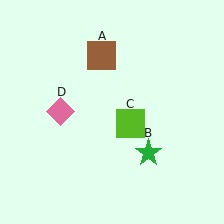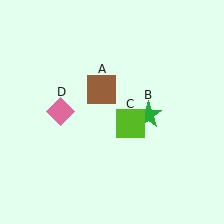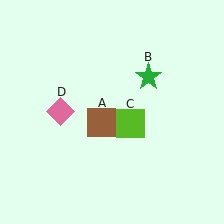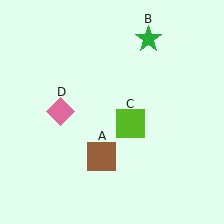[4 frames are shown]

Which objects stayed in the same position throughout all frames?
Lime square (object C) and pink diamond (object D) remained stationary.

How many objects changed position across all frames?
2 objects changed position: brown square (object A), green star (object B).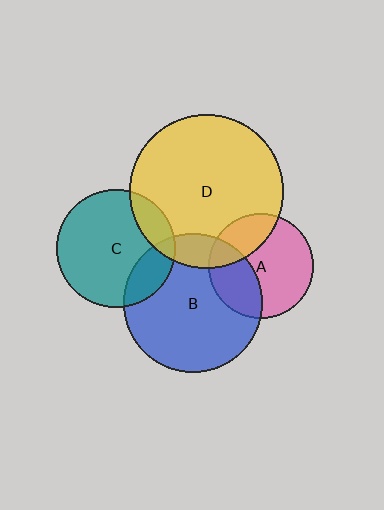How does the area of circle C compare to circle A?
Approximately 1.3 times.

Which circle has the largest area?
Circle D (yellow).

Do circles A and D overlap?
Yes.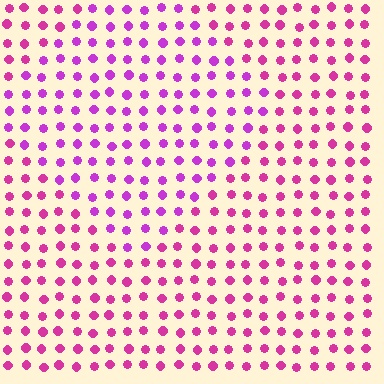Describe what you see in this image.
The image is filled with small magenta elements in a uniform arrangement. A diamond-shaped region is visible where the elements are tinted to a slightly different hue, forming a subtle color boundary.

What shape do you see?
I see a diamond.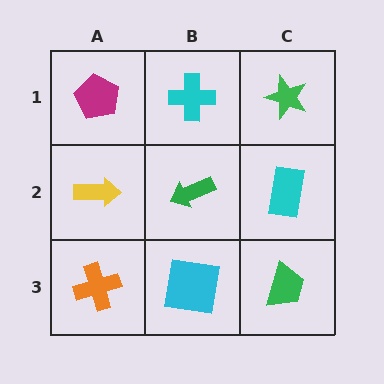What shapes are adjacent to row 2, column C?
A green star (row 1, column C), a green trapezoid (row 3, column C), a green arrow (row 2, column B).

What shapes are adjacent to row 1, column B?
A green arrow (row 2, column B), a magenta pentagon (row 1, column A), a green star (row 1, column C).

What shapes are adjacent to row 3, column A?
A yellow arrow (row 2, column A), a cyan square (row 3, column B).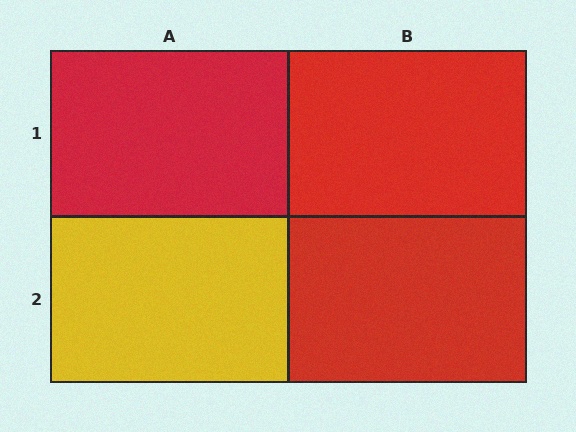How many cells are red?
3 cells are red.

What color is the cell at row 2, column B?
Red.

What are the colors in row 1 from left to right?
Red, red.